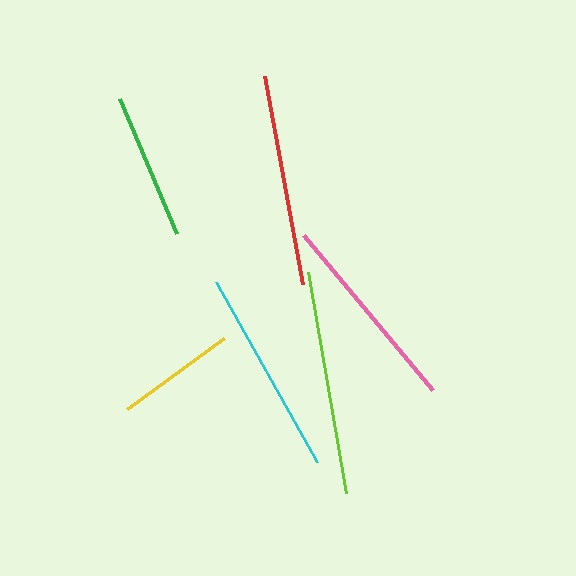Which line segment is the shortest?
The yellow line is the shortest at approximately 121 pixels.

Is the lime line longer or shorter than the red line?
The lime line is longer than the red line.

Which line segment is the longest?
The lime line is the longest at approximately 224 pixels.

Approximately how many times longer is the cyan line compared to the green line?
The cyan line is approximately 1.4 times the length of the green line.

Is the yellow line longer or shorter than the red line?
The red line is longer than the yellow line.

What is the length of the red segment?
The red segment is approximately 211 pixels long.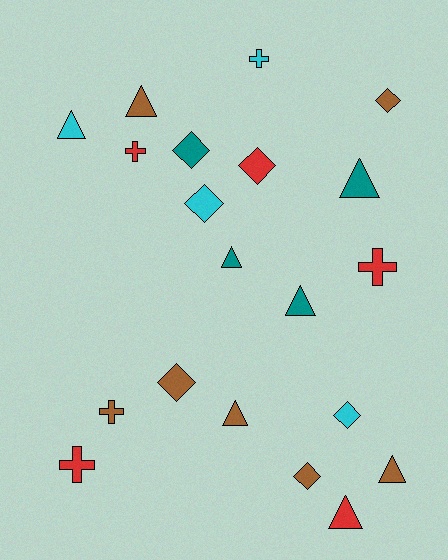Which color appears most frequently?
Brown, with 7 objects.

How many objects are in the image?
There are 20 objects.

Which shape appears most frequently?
Triangle, with 8 objects.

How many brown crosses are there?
There is 1 brown cross.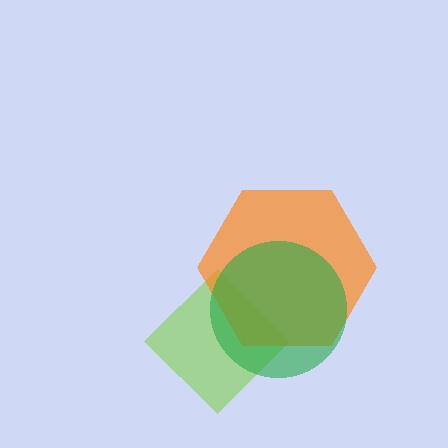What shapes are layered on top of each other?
The layered shapes are: a lime diamond, an orange hexagon, a green circle.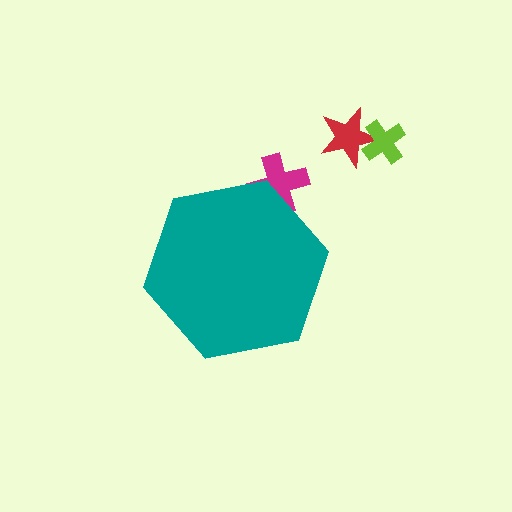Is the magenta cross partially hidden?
Yes, the magenta cross is partially hidden behind the teal hexagon.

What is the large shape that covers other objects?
A teal hexagon.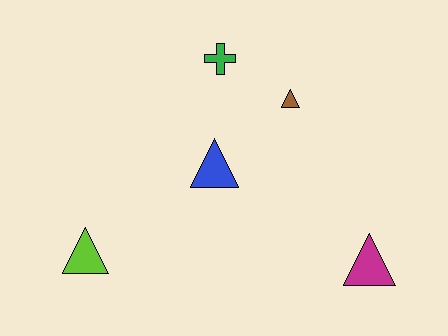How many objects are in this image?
There are 5 objects.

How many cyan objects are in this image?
There are no cyan objects.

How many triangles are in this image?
There are 4 triangles.